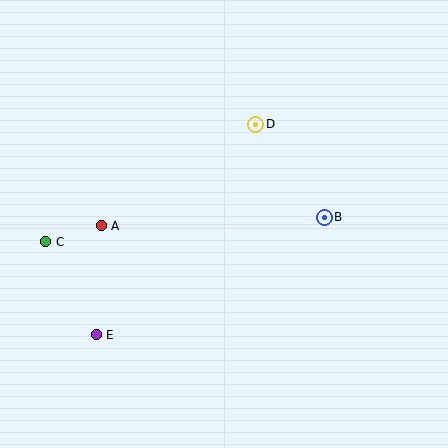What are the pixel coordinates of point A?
Point A is at (101, 226).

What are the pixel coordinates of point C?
Point C is at (46, 242).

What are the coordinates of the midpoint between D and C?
The midpoint between D and C is at (151, 183).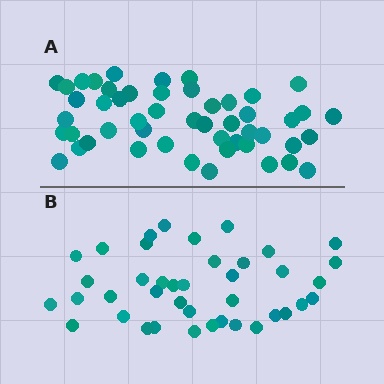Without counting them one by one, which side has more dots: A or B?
Region A (the top region) has more dots.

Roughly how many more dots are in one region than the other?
Region A has roughly 10 or so more dots than region B.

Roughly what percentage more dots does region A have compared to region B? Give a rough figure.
About 25% more.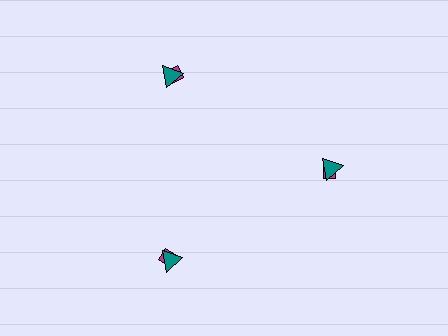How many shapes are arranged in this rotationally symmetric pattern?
There are 6 shapes, arranged in 3 groups of 2.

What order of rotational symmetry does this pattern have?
This pattern has 3-fold rotational symmetry.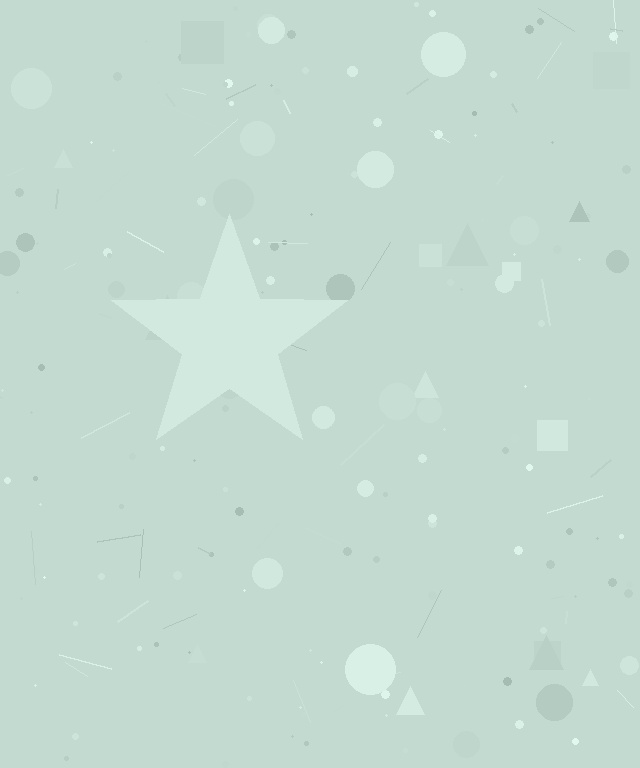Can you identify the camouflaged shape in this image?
The camouflaged shape is a star.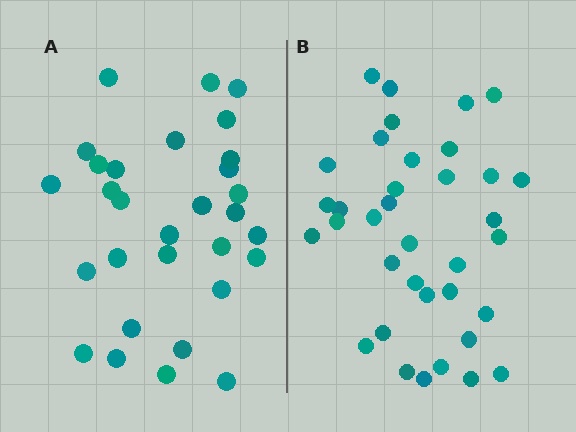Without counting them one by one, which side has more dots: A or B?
Region B (the right region) has more dots.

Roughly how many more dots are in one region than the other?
Region B has about 6 more dots than region A.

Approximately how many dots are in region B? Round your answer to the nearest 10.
About 40 dots. (The exact count is 36, which rounds to 40.)